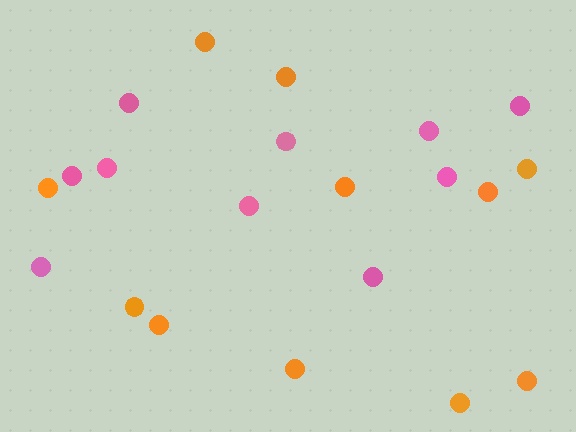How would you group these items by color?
There are 2 groups: one group of orange circles (11) and one group of pink circles (10).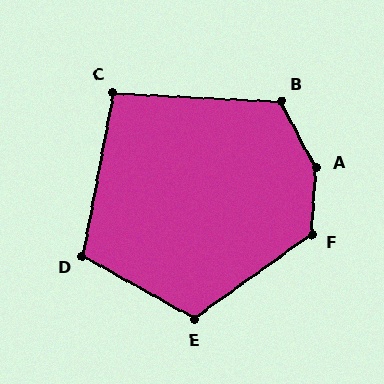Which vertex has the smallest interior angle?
C, at approximately 98 degrees.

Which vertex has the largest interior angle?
A, at approximately 147 degrees.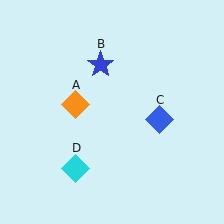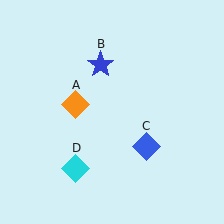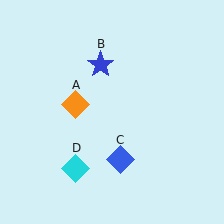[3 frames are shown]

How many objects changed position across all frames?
1 object changed position: blue diamond (object C).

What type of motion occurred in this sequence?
The blue diamond (object C) rotated clockwise around the center of the scene.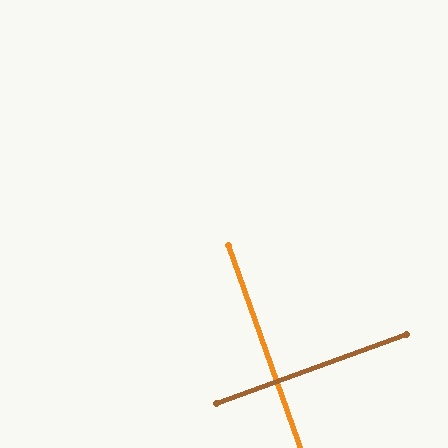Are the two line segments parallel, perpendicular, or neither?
Perpendicular — they meet at approximately 90°.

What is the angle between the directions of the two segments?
Approximately 90 degrees.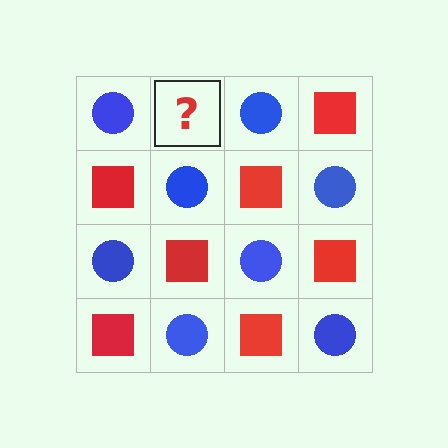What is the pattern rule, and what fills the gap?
The rule is that it alternates blue circle and red square in a checkerboard pattern. The gap should be filled with a red square.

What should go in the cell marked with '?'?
The missing cell should contain a red square.